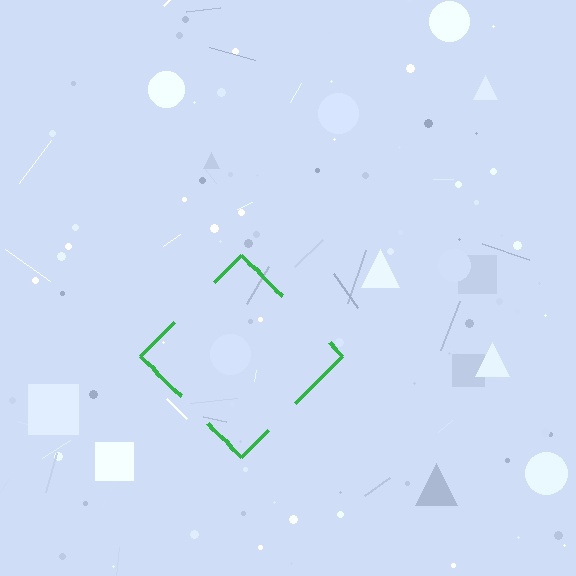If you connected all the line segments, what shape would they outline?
They would outline a diamond.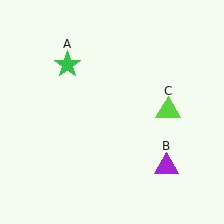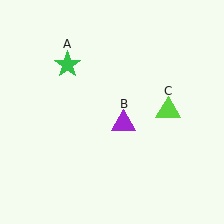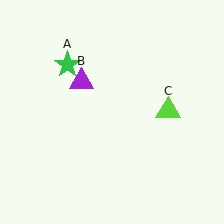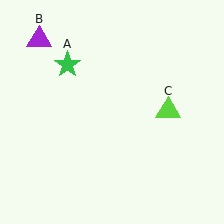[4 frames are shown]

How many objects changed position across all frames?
1 object changed position: purple triangle (object B).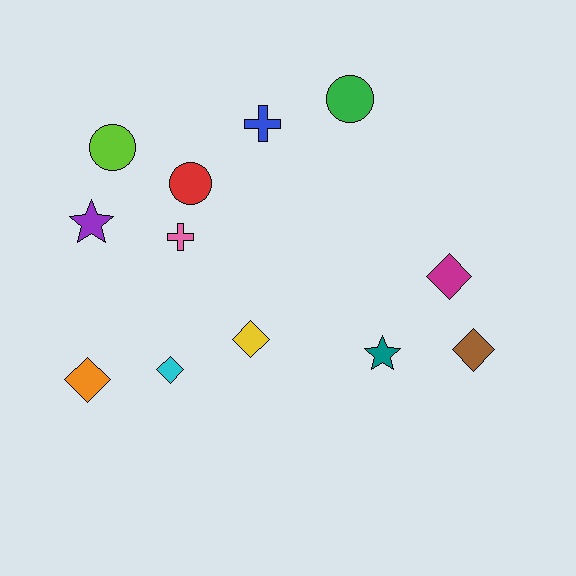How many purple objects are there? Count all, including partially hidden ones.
There is 1 purple object.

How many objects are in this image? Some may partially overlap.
There are 12 objects.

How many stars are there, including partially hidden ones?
There are 2 stars.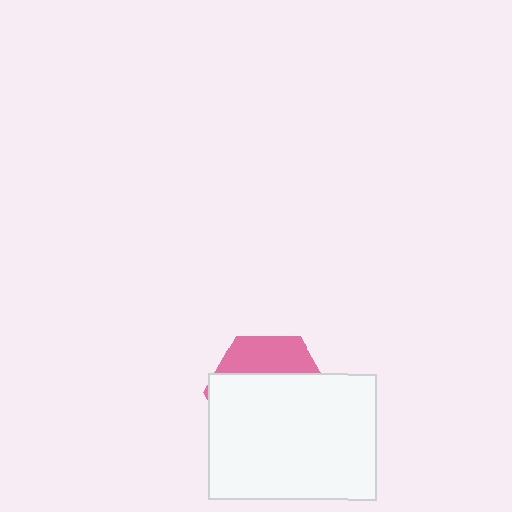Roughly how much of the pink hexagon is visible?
A small part of it is visible (roughly 30%).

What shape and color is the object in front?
The object in front is a white rectangle.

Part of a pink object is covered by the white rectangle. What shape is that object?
It is a hexagon.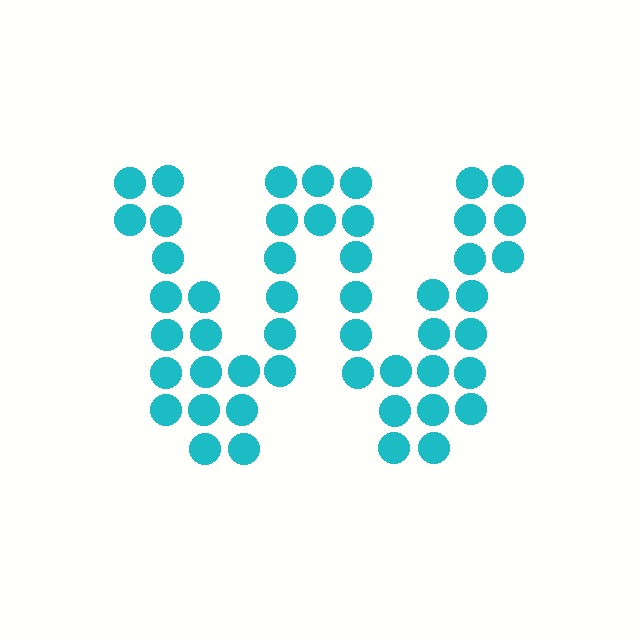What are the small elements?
The small elements are circles.